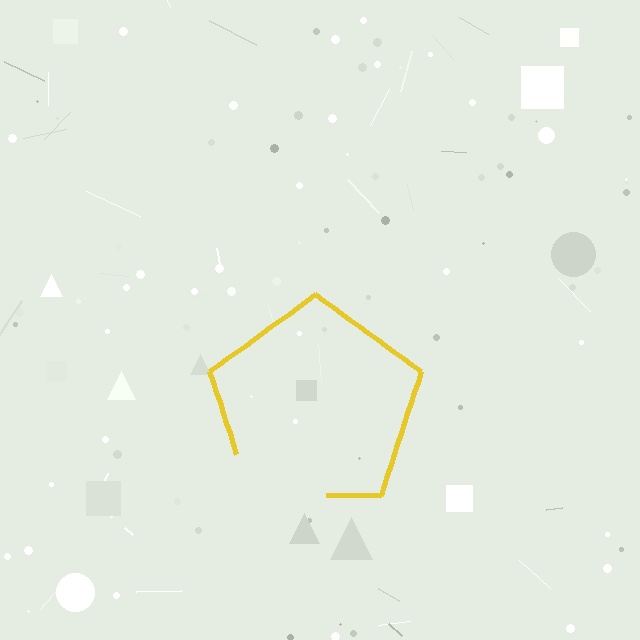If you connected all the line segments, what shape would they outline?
They would outline a pentagon.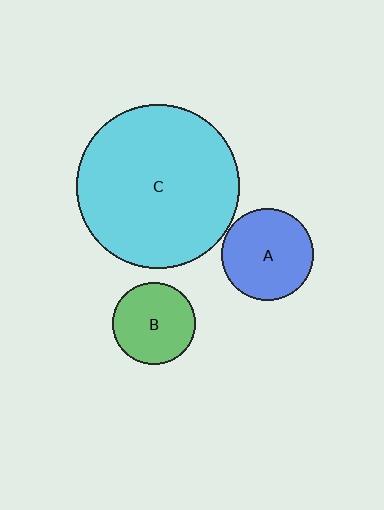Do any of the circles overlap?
No, none of the circles overlap.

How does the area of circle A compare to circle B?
Approximately 1.2 times.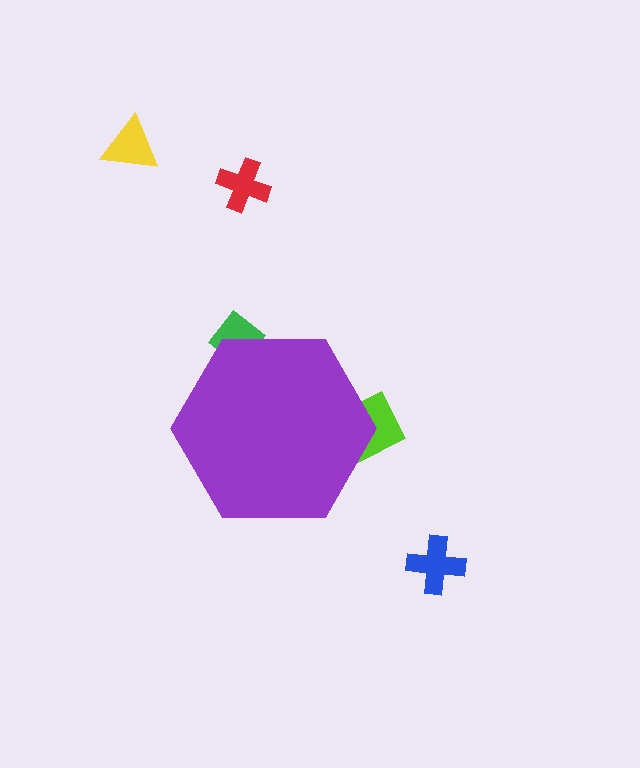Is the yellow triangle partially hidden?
No, the yellow triangle is fully visible.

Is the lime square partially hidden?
Yes, the lime square is partially hidden behind the purple hexagon.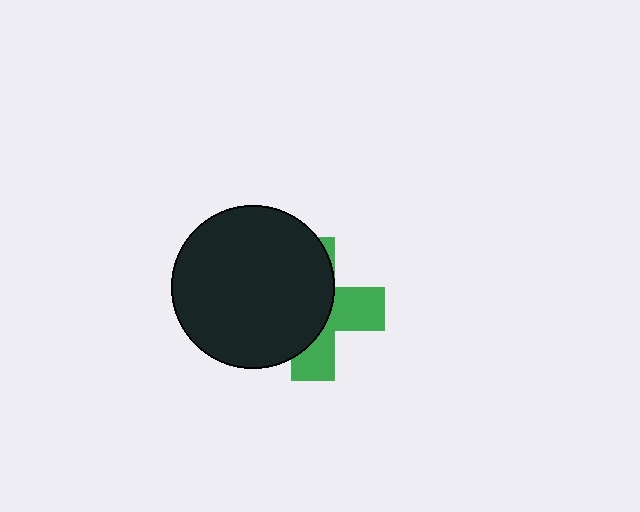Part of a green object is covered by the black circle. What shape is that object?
It is a cross.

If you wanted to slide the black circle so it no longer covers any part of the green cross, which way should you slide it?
Slide it left — that is the most direct way to separate the two shapes.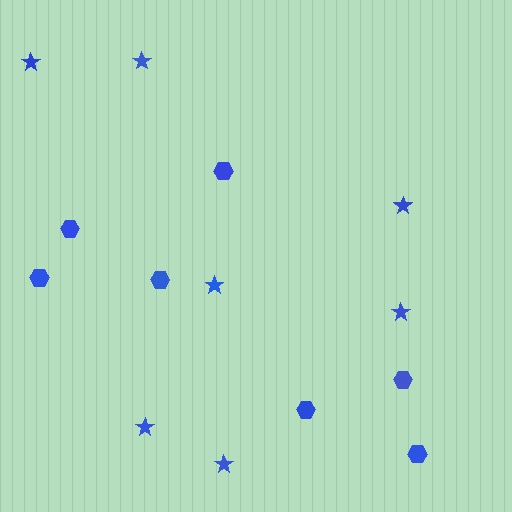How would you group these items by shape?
There are 2 groups: one group of stars (7) and one group of hexagons (7).